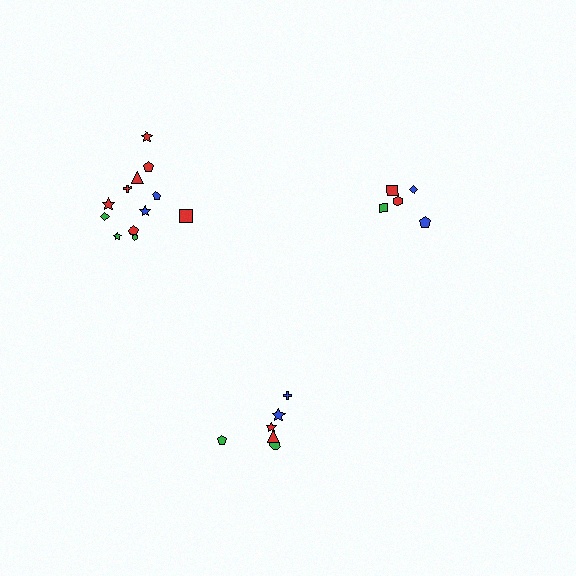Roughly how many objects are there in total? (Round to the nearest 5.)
Roughly 25 objects in total.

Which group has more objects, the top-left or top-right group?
The top-left group.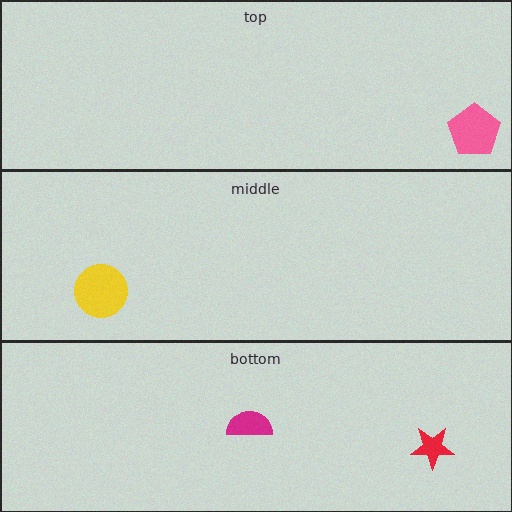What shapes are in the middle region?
The yellow circle.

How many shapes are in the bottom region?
2.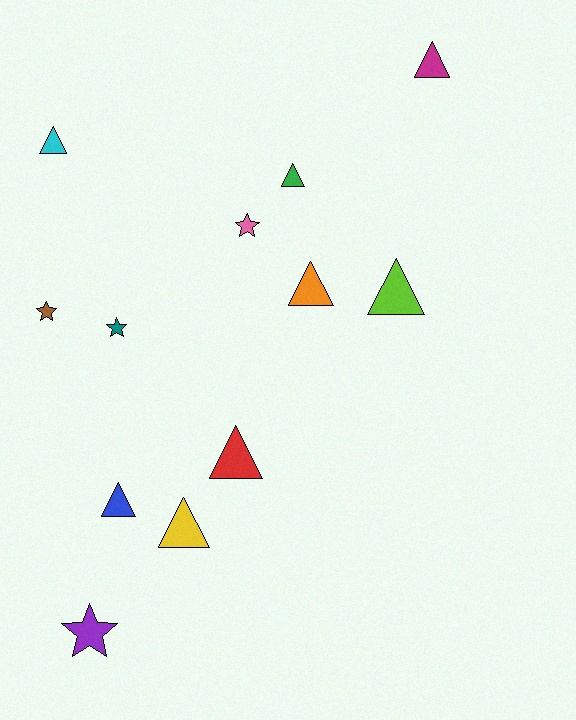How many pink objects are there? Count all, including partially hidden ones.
There is 1 pink object.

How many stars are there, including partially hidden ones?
There are 4 stars.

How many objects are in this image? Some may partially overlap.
There are 12 objects.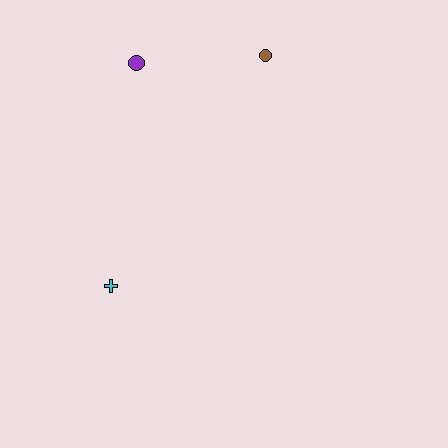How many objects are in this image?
There are 3 objects.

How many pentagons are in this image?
There are no pentagons.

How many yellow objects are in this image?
There are no yellow objects.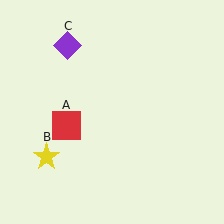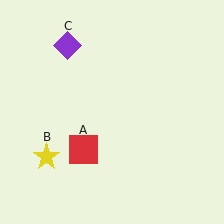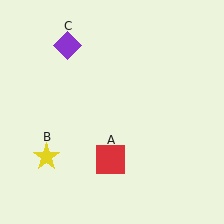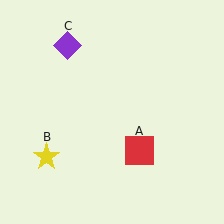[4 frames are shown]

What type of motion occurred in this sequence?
The red square (object A) rotated counterclockwise around the center of the scene.